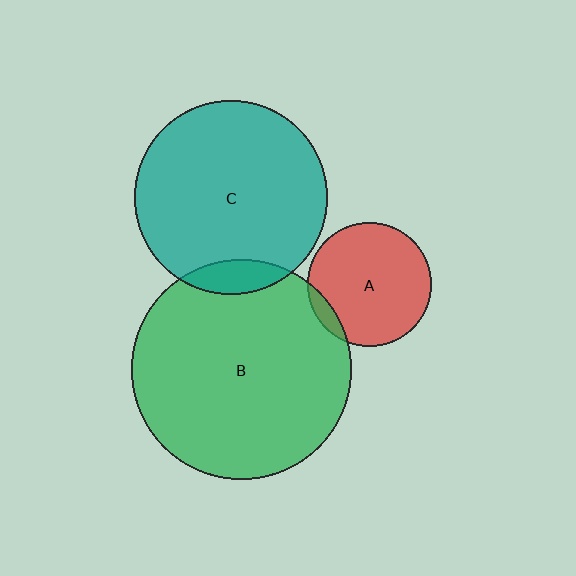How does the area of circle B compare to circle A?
Approximately 3.1 times.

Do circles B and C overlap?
Yes.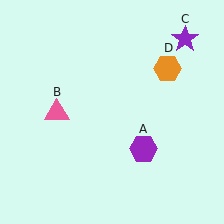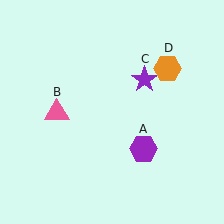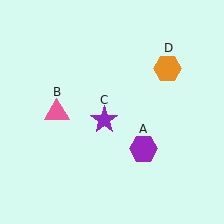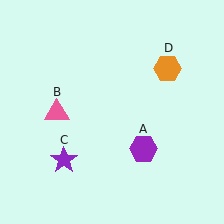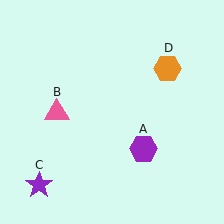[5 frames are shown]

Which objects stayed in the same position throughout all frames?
Purple hexagon (object A) and pink triangle (object B) and orange hexagon (object D) remained stationary.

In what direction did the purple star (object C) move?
The purple star (object C) moved down and to the left.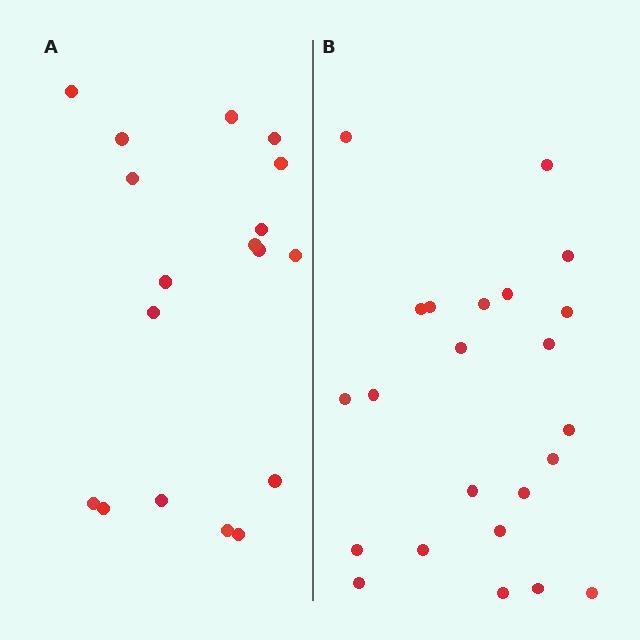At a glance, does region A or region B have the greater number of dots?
Region B (the right region) has more dots.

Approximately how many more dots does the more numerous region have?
Region B has about 5 more dots than region A.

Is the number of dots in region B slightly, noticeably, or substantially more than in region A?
Region B has noticeably more, but not dramatically so. The ratio is roughly 1.3 to 1.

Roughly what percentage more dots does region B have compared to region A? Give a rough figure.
About 30% more.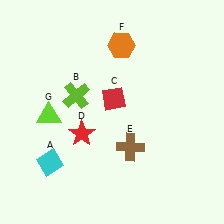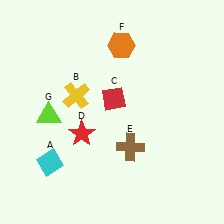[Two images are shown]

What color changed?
The cross (B) changed from lime in Image 1 to yellow in Image 2.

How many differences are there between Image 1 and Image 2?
There is 1 difference between the two images.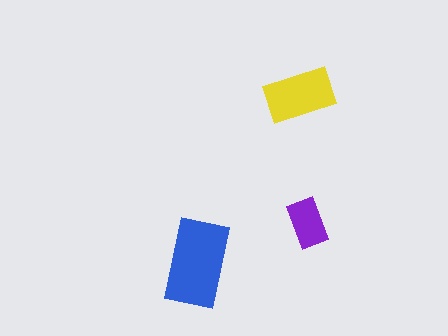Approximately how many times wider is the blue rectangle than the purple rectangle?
About 2 times wider.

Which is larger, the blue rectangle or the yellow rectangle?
The blue one.